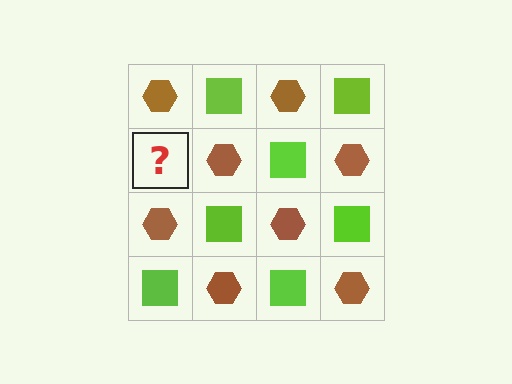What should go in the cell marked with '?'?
The missing cell should contain a lime square.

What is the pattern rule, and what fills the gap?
The rule is that it alternates brown hexagon and lime square in a checkerboard pattern. The gap should be filled with a lime square.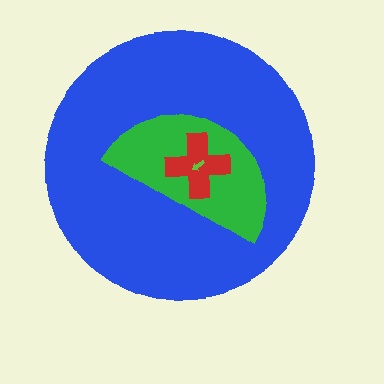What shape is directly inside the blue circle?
The green semicircle.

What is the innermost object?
The lime arrow.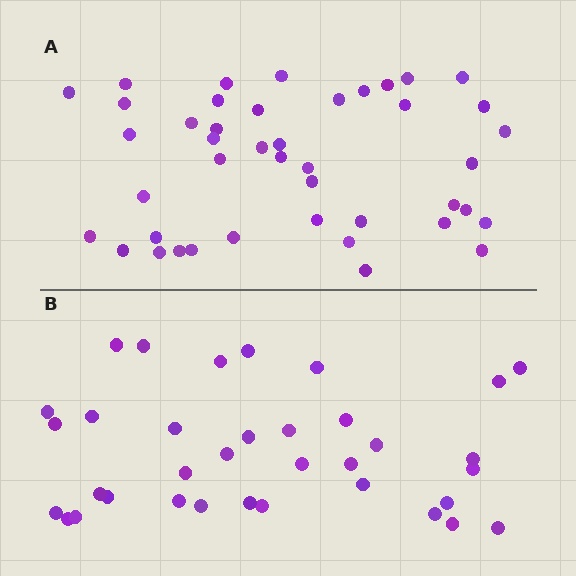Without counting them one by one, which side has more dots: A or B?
Region A (the top region) has more dots.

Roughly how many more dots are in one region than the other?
Region A has roughly 8 or so more dots than region B.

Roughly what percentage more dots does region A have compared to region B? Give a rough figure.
About 25% more.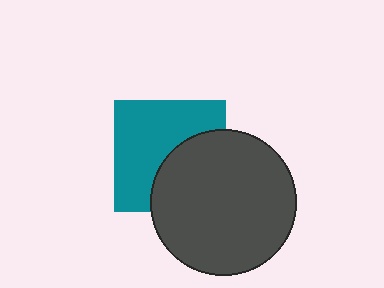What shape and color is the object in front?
The object in front is a dark gray circle.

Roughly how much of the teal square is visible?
About half of it is visible (roughly 60%).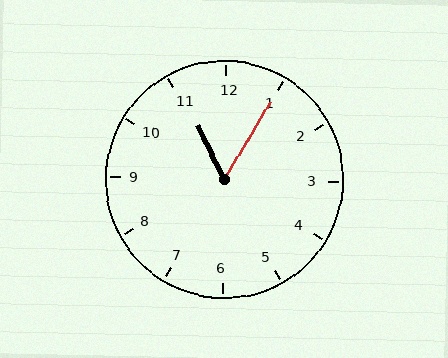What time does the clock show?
11:05.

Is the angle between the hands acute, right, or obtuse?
It is acute.